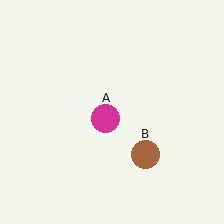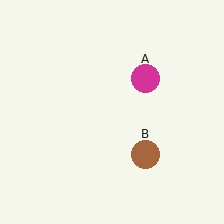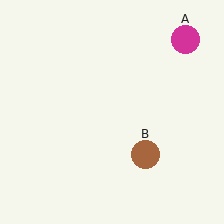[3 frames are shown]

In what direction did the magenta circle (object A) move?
The magenta circle (object A) moved up and to the right.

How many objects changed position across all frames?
1 object changed position: magenta circle (object A).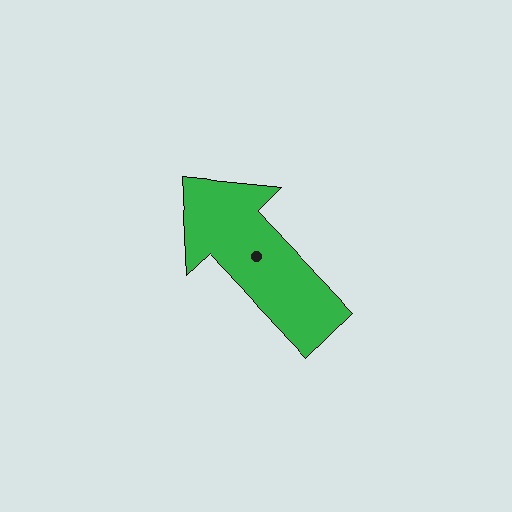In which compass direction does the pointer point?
Northwest.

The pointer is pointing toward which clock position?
Roughly 11 o'clock.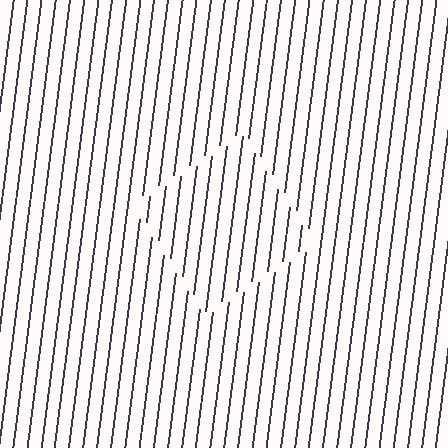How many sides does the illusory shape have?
4 sides — the line-ends trace a square.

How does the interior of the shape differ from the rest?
The interior of the shape contains the same grating, shifted by half a period — the contour is defined by the phase discontinuity where line-ends from the inner and outer gratings abut.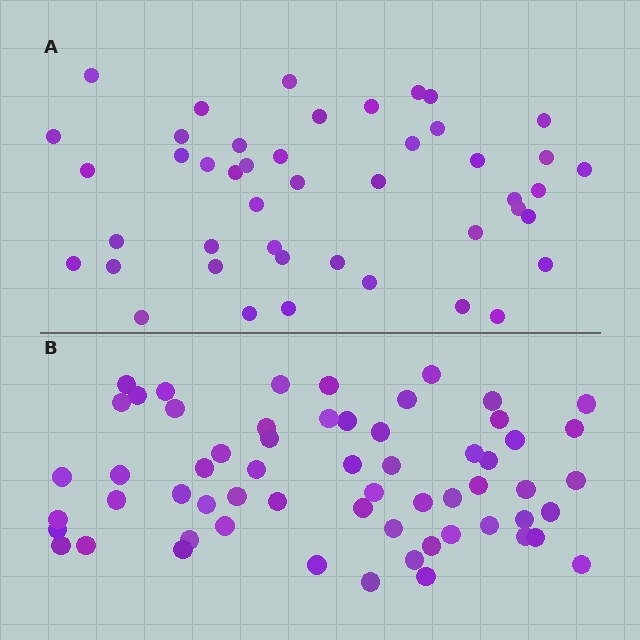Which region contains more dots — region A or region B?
Region B (the bottom region) has more dots.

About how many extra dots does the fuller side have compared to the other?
Region B has approximately 15 more dots than region A.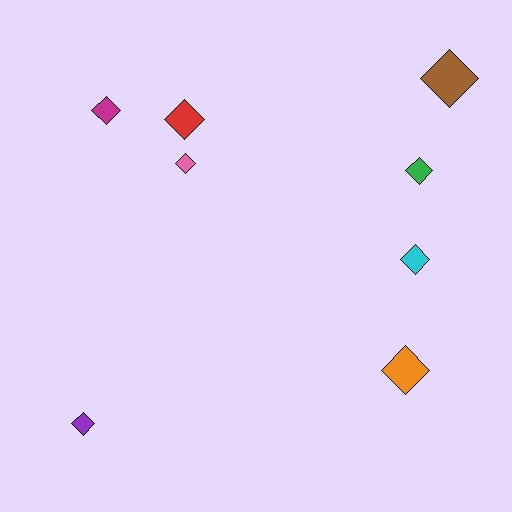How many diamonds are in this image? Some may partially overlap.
There are 8 diamonds.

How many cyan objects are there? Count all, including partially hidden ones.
There is 1 cyan object.